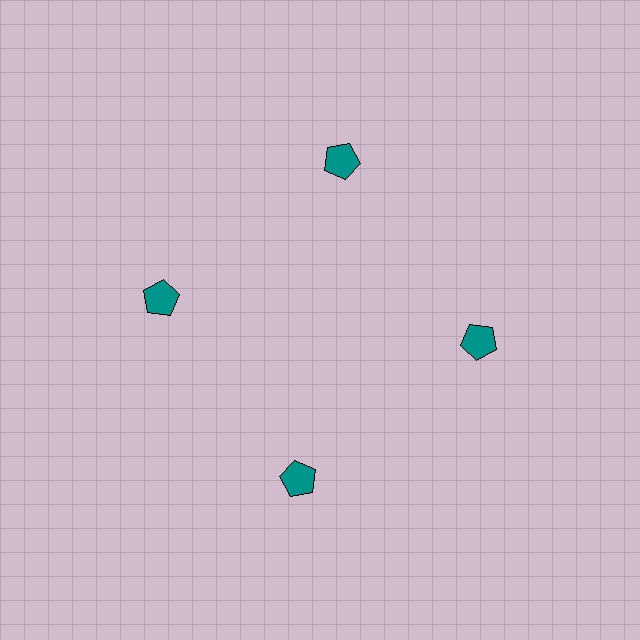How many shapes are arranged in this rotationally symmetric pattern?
There are 4 shapes, arranged in 4 groups of 1.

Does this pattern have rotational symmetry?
Yes, this pattern has 4-fold rotational symmetry. It looks the same after rotating 90 degrees around the center.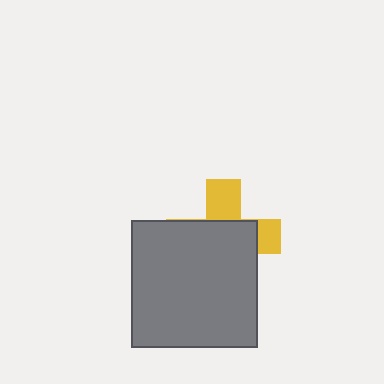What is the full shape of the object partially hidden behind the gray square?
The partially hidden object is a yellow cross.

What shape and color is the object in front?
The object in front is a gray square.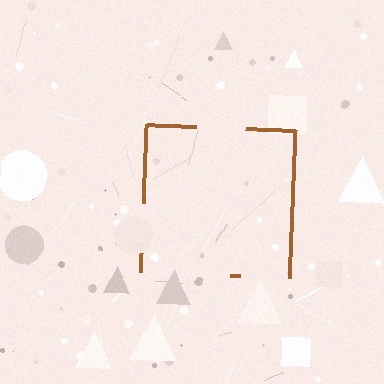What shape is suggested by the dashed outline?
The dashed outline suggests a square.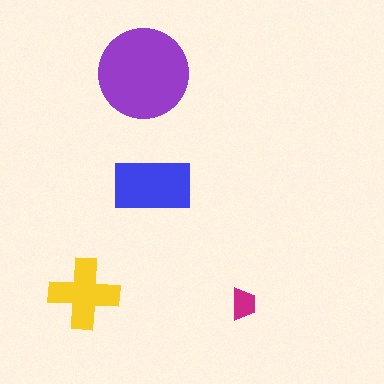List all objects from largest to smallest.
The purple circle, the blue rectangle, the yellow cross, the magenta trapezoid.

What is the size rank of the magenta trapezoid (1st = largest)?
4th.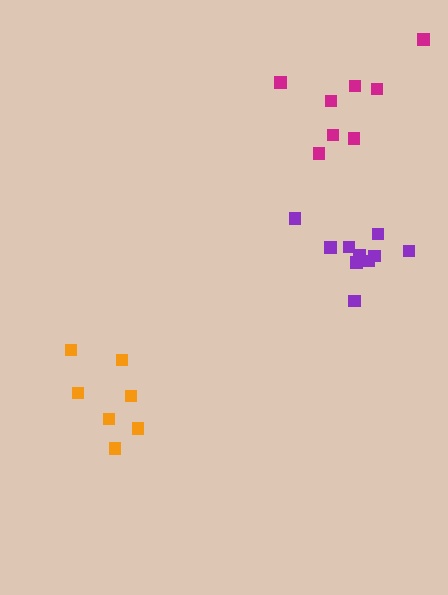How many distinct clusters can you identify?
There are 3 distinct clusters.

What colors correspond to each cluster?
The clusters are colored: orange, magenta, purple.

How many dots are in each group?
Group 1: 7 dots, Group 2: 8 dots, Group 3: 10 dots (25 total).